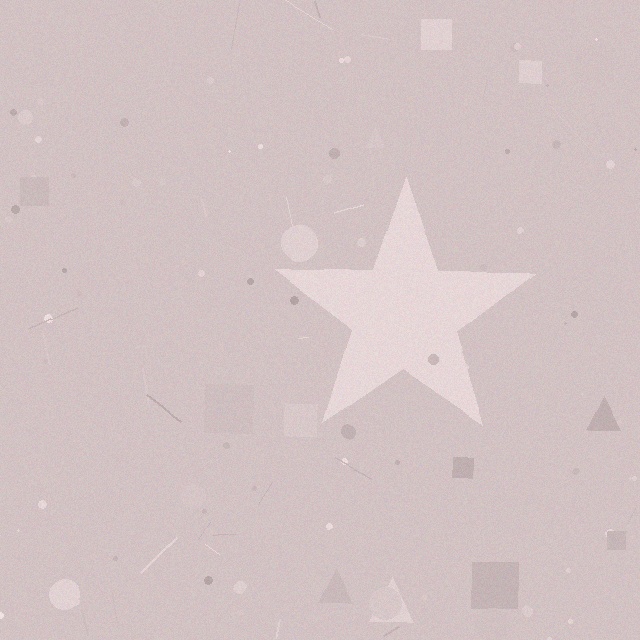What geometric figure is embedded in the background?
A star is embedded in the background.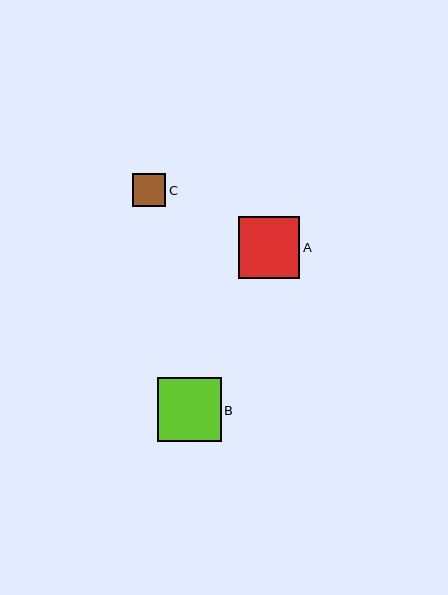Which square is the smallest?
Square C is the smallest with a size of approximately 33 pixels.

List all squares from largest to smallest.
From largest to smallest: B, A, C.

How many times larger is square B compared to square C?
Square B is approximately 1.9 times the size of square C.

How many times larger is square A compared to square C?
Square A is approximately 1.8 times the size of square C.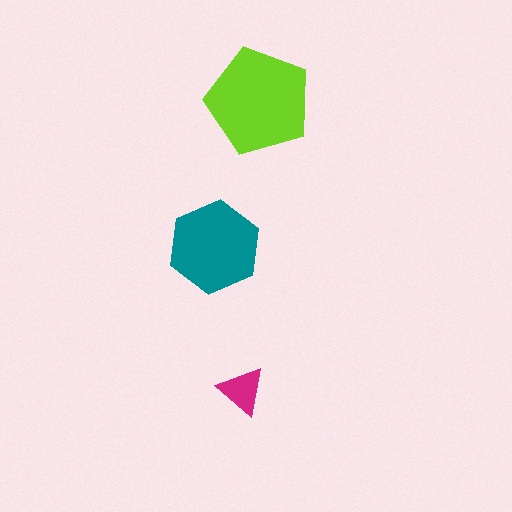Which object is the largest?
The lime pentagon.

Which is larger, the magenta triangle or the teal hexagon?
The teal hexagon.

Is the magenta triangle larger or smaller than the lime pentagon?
Smaller.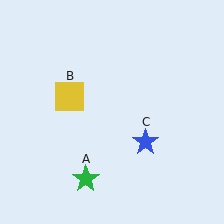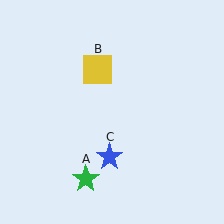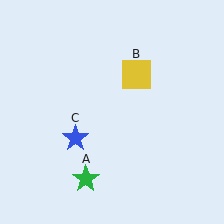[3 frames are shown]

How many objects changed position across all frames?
2 objects changed position: yellow square (object B), blue star (object C).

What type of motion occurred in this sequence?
The yellow square (object B), blue star (object C) rotated clockwise around the center of the scene.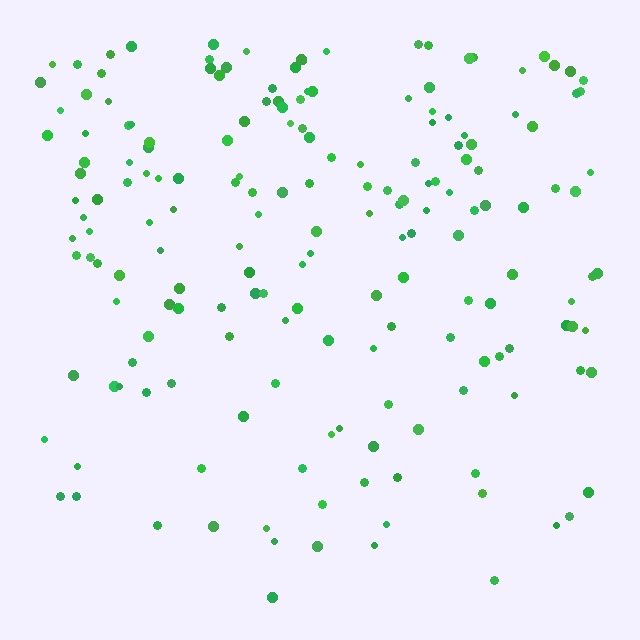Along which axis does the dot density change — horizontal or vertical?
Vertical.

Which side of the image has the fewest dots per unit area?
The bottom.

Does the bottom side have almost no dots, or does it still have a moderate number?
Still a moderate number, just noticeably fewer than the top.